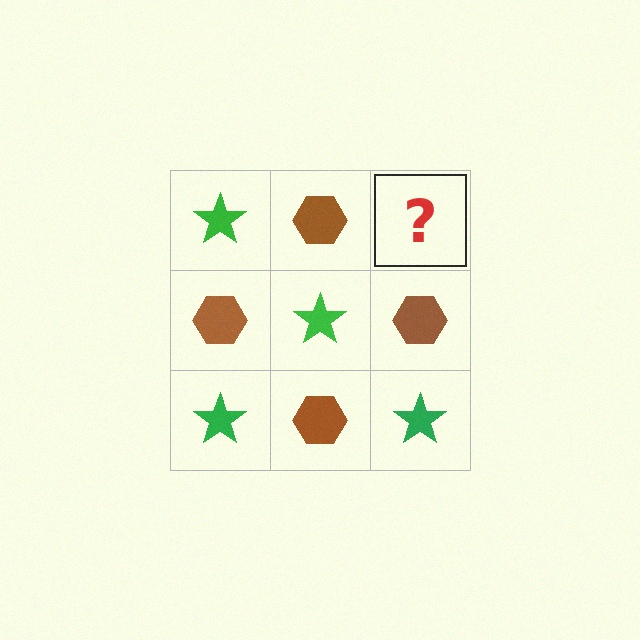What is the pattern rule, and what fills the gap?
The rule is that it alternates green star and brown hexagon in a checkerboard pattern. The gap should be filled with a green star.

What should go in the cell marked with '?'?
The missing cell should contain a green star.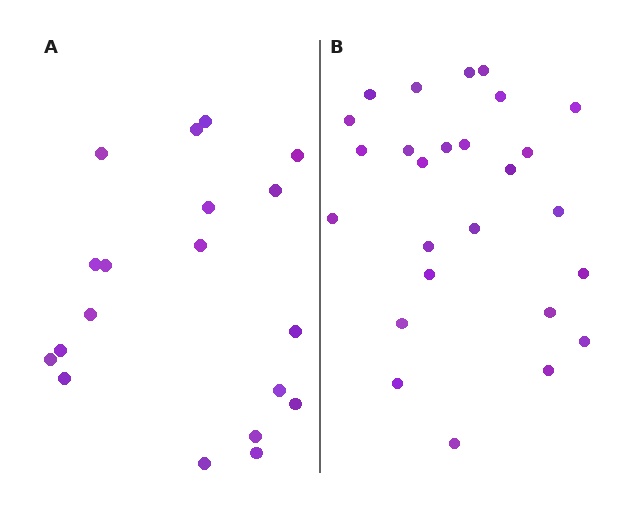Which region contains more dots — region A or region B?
Region B (the right region) has more dots.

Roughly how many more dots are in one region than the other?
Region B has roughly 8 or so more dots than region A.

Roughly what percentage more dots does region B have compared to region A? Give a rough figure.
About 35% more.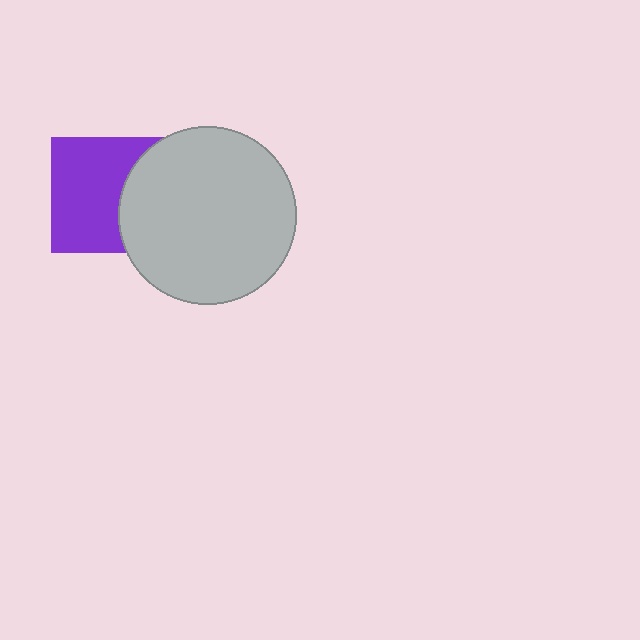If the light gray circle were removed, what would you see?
You would see the complete purple square.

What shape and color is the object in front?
The object in front is a light gray circle.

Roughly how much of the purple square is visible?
Most of it is visible (roughly 66%).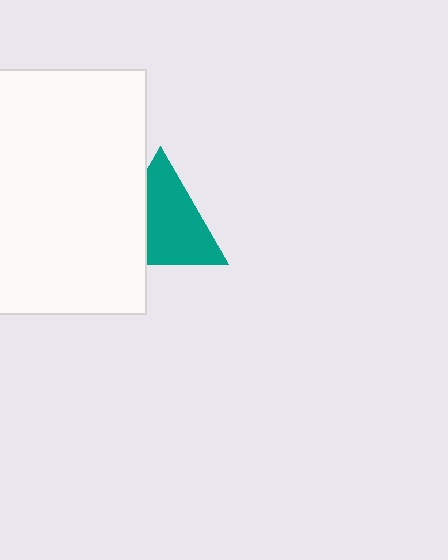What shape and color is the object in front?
The object in front is a white rectangle.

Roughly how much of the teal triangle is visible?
Most of it is visible (roughly 67%).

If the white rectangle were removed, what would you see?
You would see the complete teal triangle.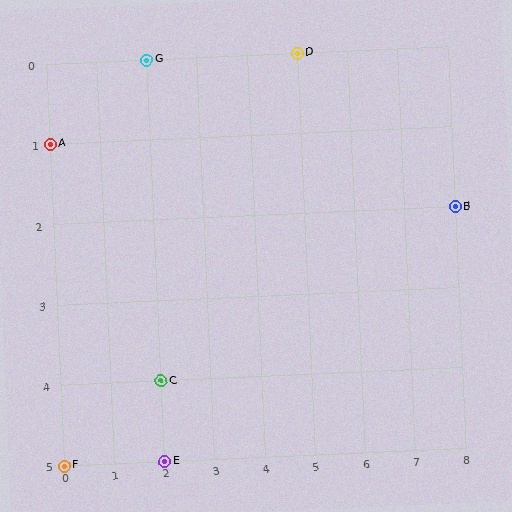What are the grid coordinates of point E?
Point E is at grid coordinates (2, 5).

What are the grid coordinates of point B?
Point B is at grid coordinates (8, 2).